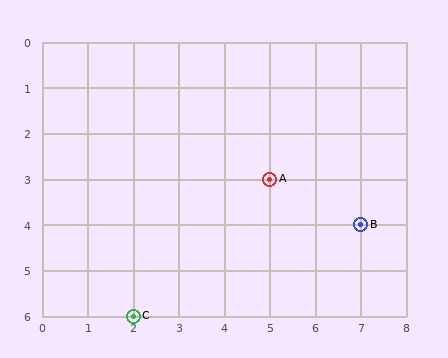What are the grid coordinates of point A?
Point A is at grid coordinates (5, 3).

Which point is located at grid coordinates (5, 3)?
Point A is at (5, 3).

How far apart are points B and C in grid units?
Points B and C are 5 columns and 2 rows apart (about 5.4 grid units diagonally).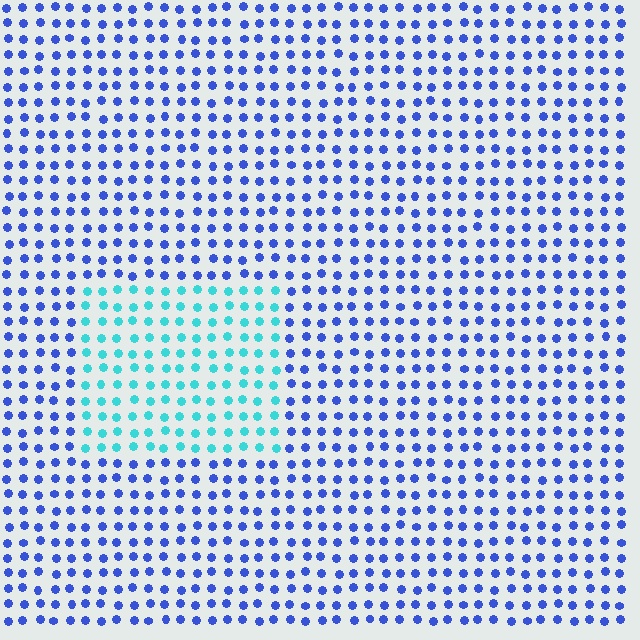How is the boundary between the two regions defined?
The boundary is defined purely by a slight shift in hue (about 51 degrees). Spacing, size, and orientation are identical on both sides.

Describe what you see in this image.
The image is filled with small blue elements in a uniform arrangement. A rectangle-shaped region is visible where the elements are tinted to a slightly different hue, forming a subtle color boundary.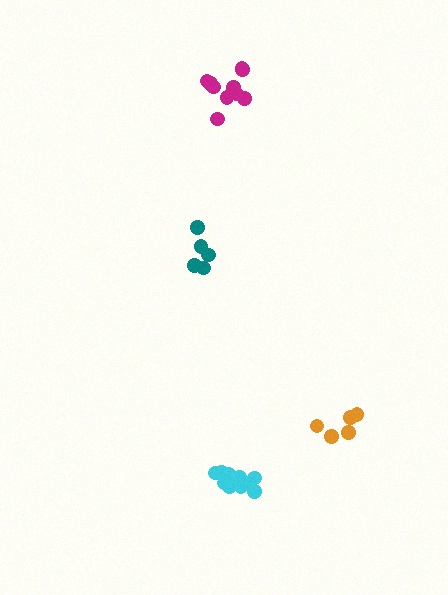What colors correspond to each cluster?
The clusters are colored: orange, magenta, teal, cyan.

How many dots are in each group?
Group 1: 5 dots, Group 2: 10 dots, Group 3: 5 dots, Group 4: 11 dots (31 total).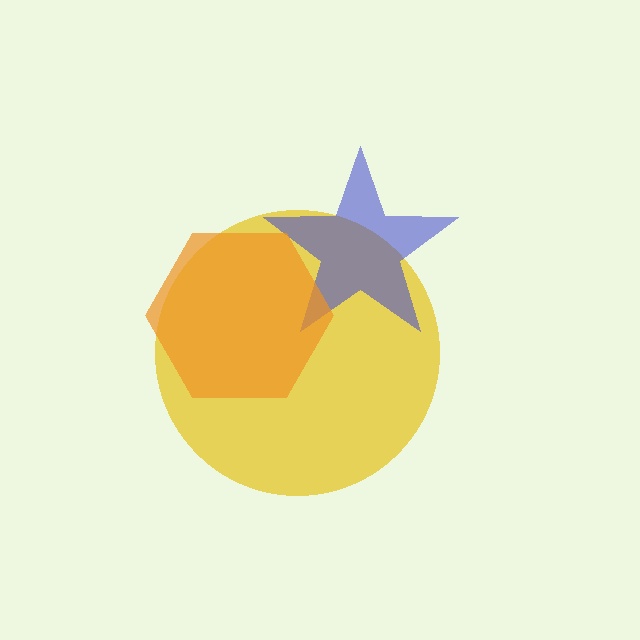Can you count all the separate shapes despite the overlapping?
Yes, there are 3 separate shapes.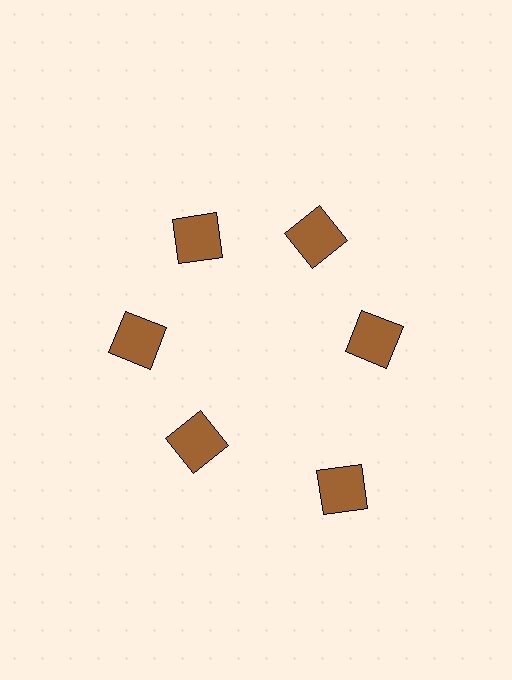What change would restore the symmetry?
The symmetry would be restored by moving it inward, back onto the ring so that all 6 squares sit at equal angles and equal distance from the center.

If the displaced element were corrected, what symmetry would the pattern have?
It would have 6-fold rotational symmetry — the pattern would map onto itself every 60 degrees.